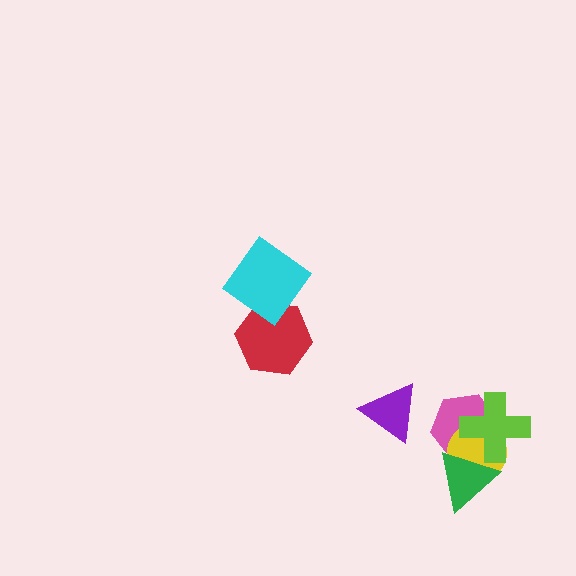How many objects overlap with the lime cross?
3 objects overlap with the lime cross.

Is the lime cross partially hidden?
Yes, it is partially covered by another shape.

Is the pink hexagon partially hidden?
Yes, it is partially covered by another shape.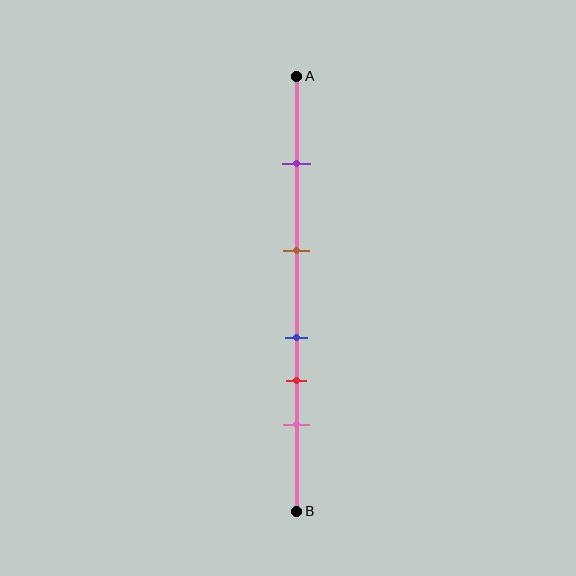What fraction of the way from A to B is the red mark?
The red mark is approximately 70% (0.7) of the way from A to B.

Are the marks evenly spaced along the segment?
No, the marks are not evenly spaced.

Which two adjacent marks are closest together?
The blue and red marks are the closest adjacent pair.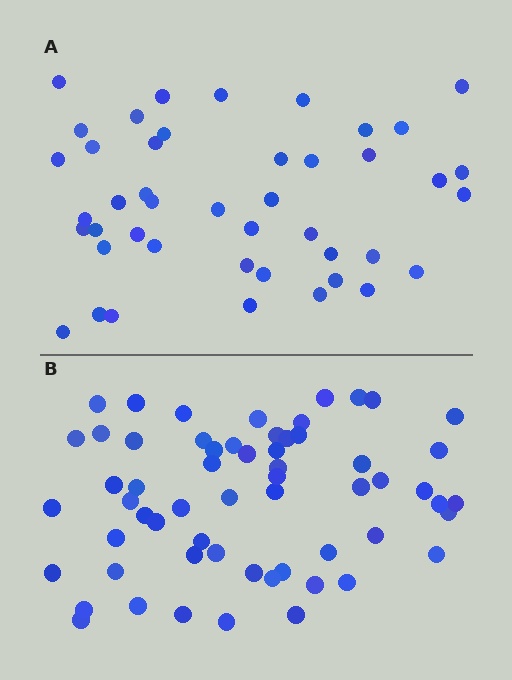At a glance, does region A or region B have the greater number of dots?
Region B (the bottom region) has more dots.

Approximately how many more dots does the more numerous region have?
Region B has approximately 15 more dots than region A.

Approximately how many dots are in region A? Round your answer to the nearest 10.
About 40 dots. (The exact count is 44, which rounds to 40.)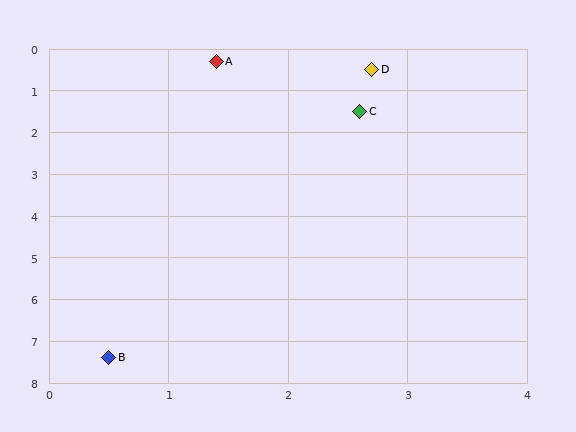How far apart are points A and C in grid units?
Points A and C are about 1.7 grid units apart.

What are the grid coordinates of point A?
Point A is at approximately (1.4, 0.3).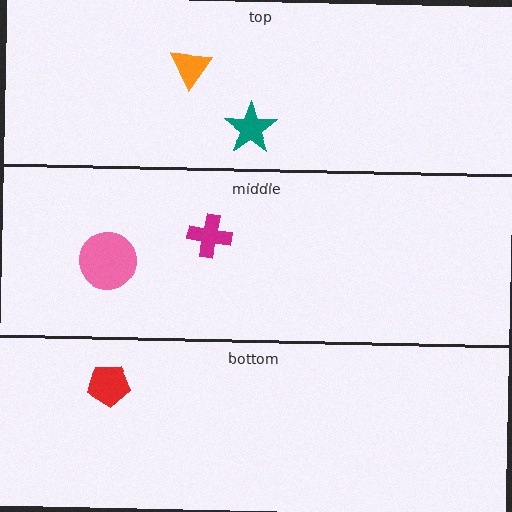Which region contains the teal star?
The top region.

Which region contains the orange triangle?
The top region.